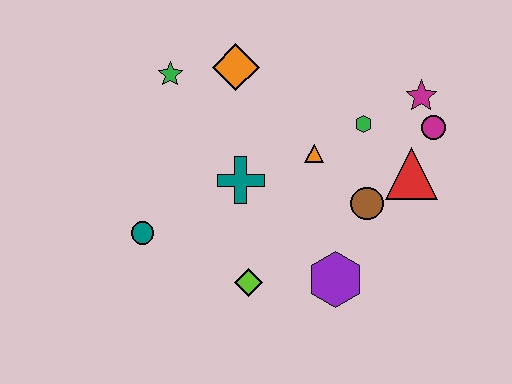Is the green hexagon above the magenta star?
No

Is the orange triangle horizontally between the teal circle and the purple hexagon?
Yes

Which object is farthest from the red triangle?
The teal circle is farthest from the red triangle.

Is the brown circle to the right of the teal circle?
Yes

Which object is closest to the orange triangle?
The green hexagon is closest to the orange triangle.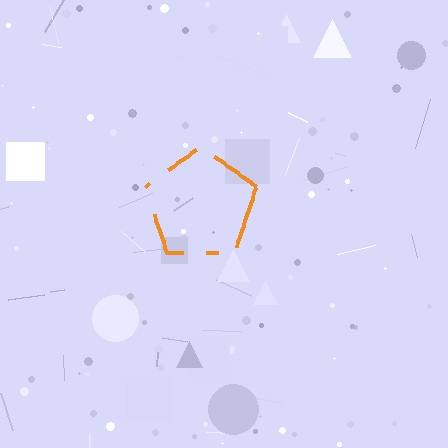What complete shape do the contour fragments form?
The contour fragments form a pentagon.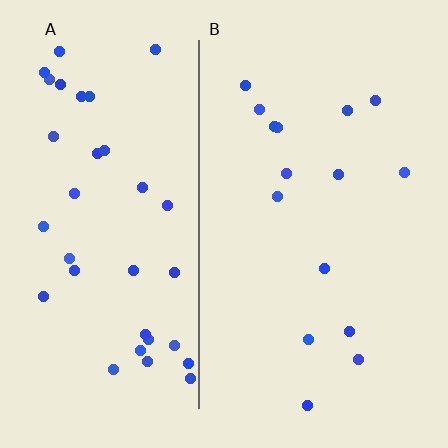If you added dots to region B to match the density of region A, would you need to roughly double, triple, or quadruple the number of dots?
Approximately double.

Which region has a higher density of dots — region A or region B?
A (the left).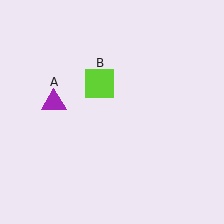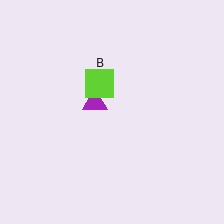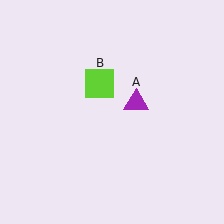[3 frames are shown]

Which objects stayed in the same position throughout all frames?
Lime square (object B) remained stationary.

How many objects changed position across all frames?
1 object changed position: purple triangle (object A).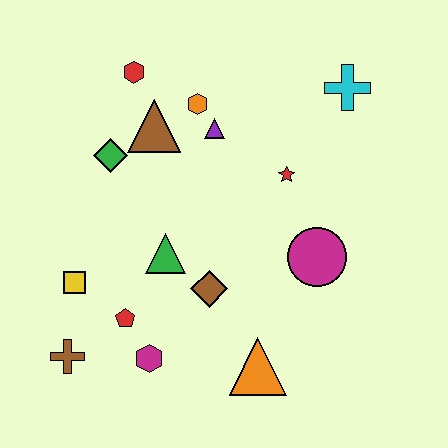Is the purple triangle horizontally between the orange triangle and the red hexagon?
Yes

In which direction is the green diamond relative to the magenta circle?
The green diamond is to the left of the magenta circle.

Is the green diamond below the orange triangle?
No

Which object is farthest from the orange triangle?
The red hexagon is farthest from the orange triangle.